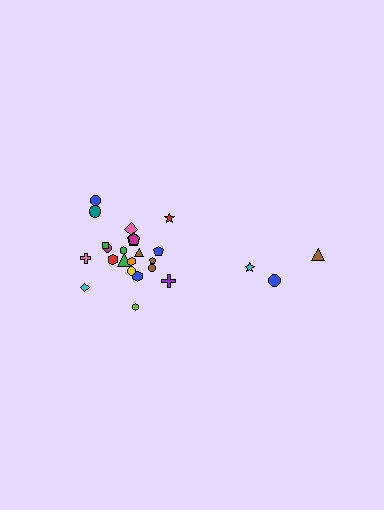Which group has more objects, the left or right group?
The left group.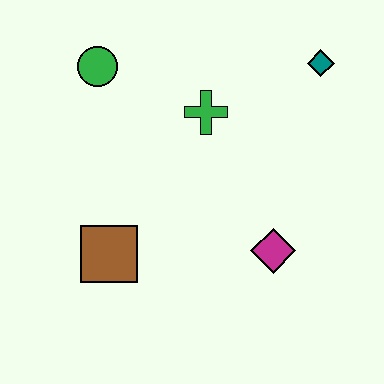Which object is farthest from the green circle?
The magenta diamond is farthest from the green circle.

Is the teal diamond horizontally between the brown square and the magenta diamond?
No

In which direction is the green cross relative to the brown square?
The green cross is above the brown square.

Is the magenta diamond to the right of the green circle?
Yes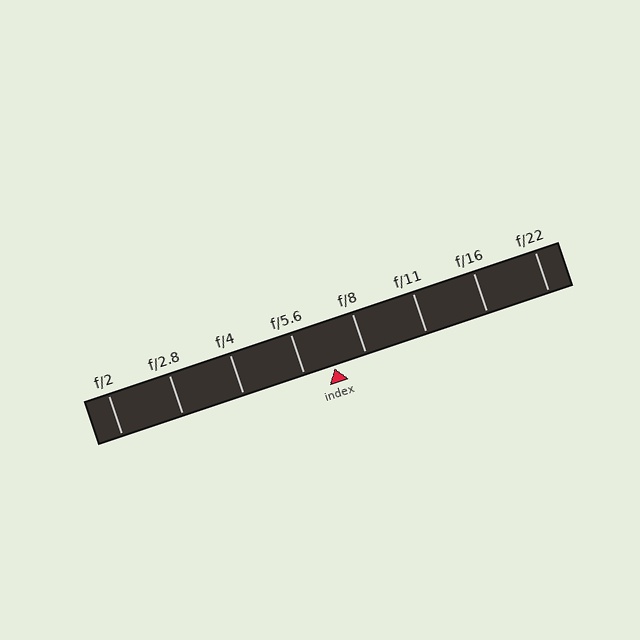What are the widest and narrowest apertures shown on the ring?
The widest aperture shown is f/2 and the narrowest is f/22.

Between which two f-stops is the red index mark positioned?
The index mark is between f/5.6 and f/8.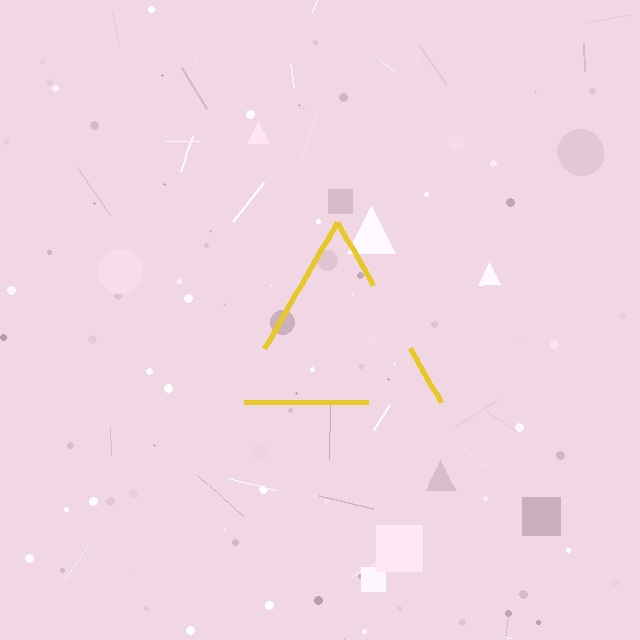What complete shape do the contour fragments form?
The contour fragments form a triangle.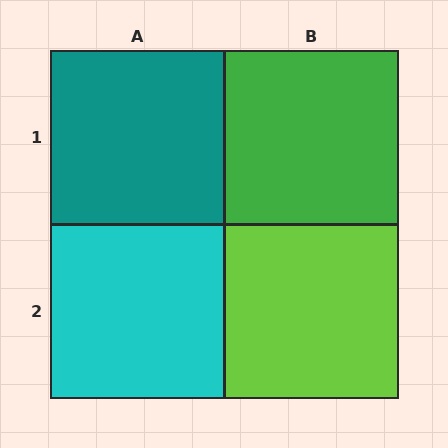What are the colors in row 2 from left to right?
Cyan, lime.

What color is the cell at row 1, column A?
Teal.